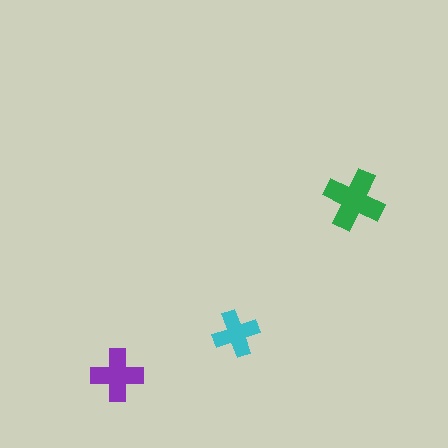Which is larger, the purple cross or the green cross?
The green one.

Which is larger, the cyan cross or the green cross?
The green one.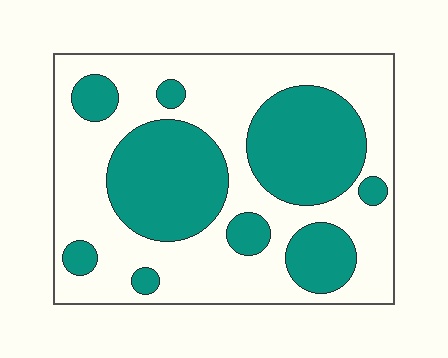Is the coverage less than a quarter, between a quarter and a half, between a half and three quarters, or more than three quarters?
Between a quarter and a half.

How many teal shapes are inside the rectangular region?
9.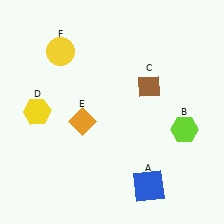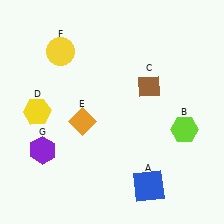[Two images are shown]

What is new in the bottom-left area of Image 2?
A purple hexagon (G) was added in the bottom-left area of Image 2.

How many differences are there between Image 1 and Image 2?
There is 1 difference between the two images.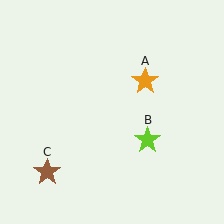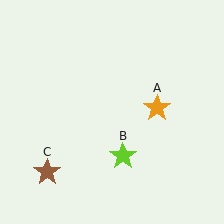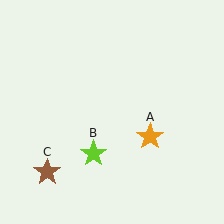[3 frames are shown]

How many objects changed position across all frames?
2 objects changed position: orange star (object A), lime star (object B).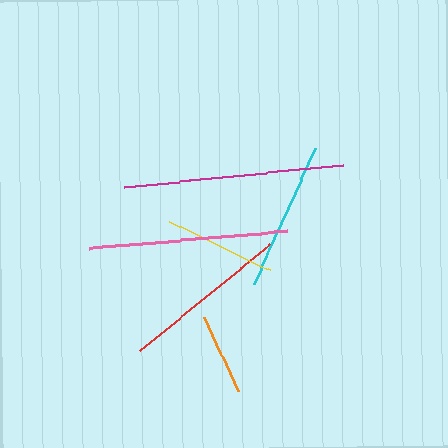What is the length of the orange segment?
The orange segment is approximately 81 pixels long.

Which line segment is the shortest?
The orange line is the shortest at approximately 81 pixels.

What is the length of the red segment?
The red segment is approximately 168 pixels long.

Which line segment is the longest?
The magenta line is the longest at approximately 221 pixels.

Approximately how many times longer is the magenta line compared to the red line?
The magenta line is approximately 1.3 times the length of the red line.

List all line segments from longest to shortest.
From longest to shortest: magenta, pink, red, cyan, yellow, orange.